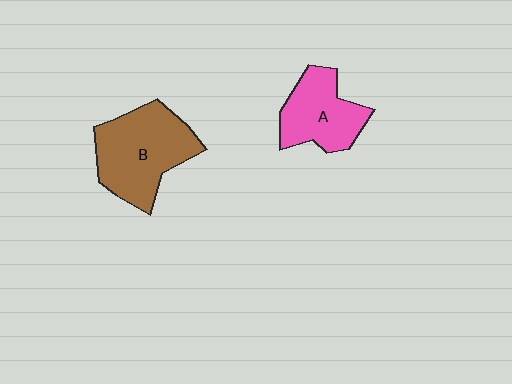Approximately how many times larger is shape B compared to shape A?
Approximately 1.4 times.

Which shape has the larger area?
Shape B (brown).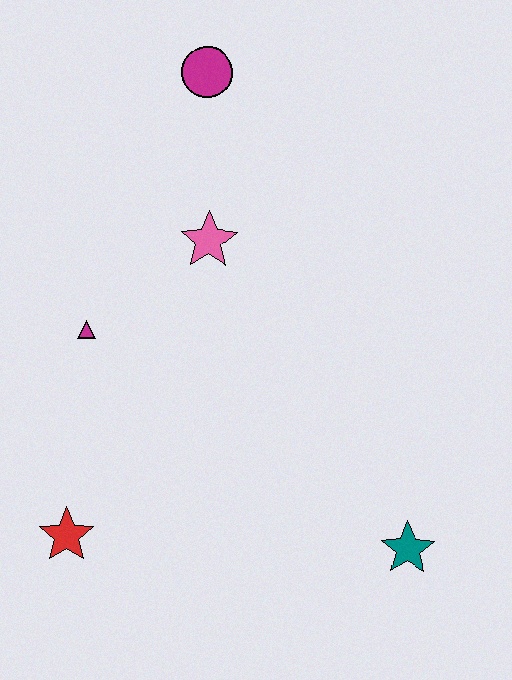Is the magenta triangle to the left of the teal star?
Yes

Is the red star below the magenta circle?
Yes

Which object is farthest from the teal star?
The magenta circle is farthest from the teal star.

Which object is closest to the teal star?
The red star is closest to the teal star.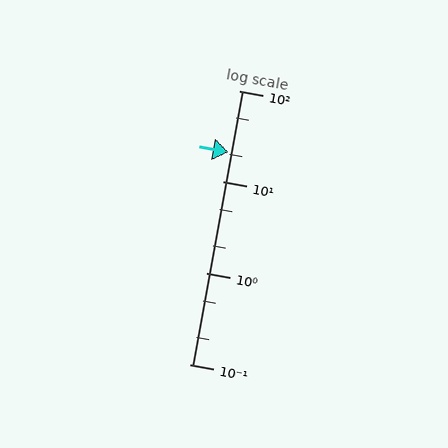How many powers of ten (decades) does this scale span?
The scale spans 3 decades, from 0.1 to 100.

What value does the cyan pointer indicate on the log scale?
The pointer indicates approximately 21.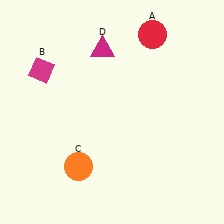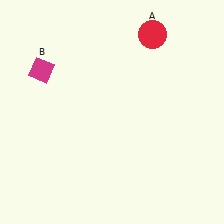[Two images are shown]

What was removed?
The magenta triangle (D), the orange circle (C) were removed in Image 2.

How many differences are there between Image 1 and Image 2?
There are 2 differences between the two images.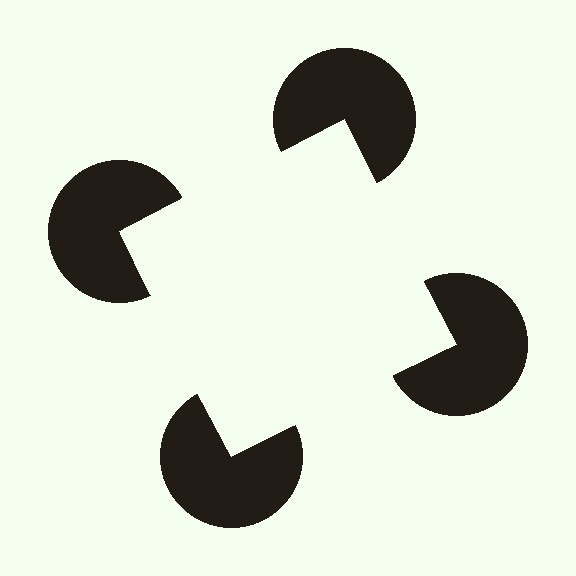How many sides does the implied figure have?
4 sides.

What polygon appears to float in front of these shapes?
An illusory square — its edges are inferred from the aligned wedge cuts in the pac-man discs, not physically drawn.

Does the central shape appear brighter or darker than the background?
It typically appears slightly brighter than the background, even though no actual brightness change is drawn.